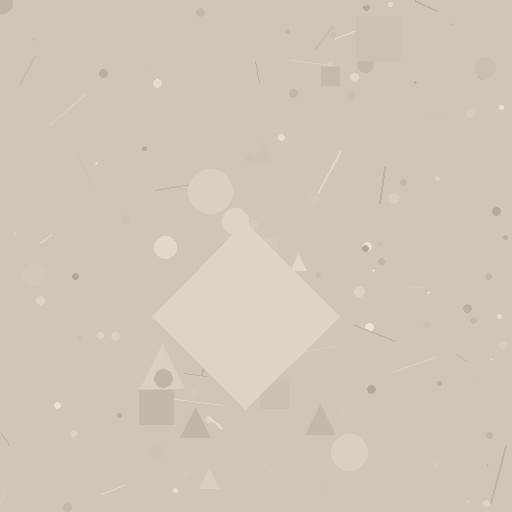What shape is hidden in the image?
A diamond is hidden in the image.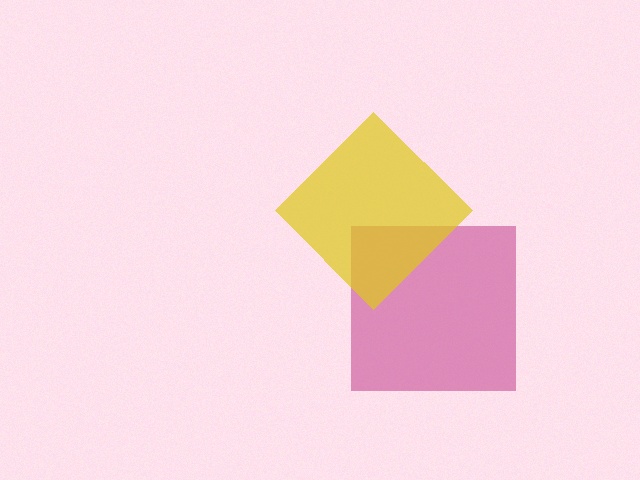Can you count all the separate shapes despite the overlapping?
Yes, there are 2 separate shapes.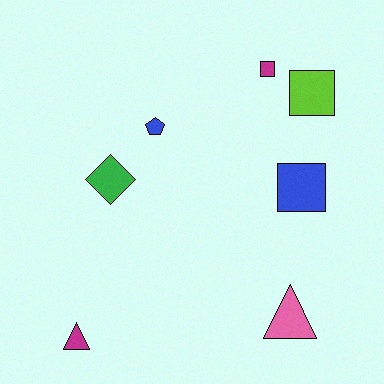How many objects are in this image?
There are 7 objects.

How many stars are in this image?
There are no stars.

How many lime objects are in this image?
There is 1 lime object.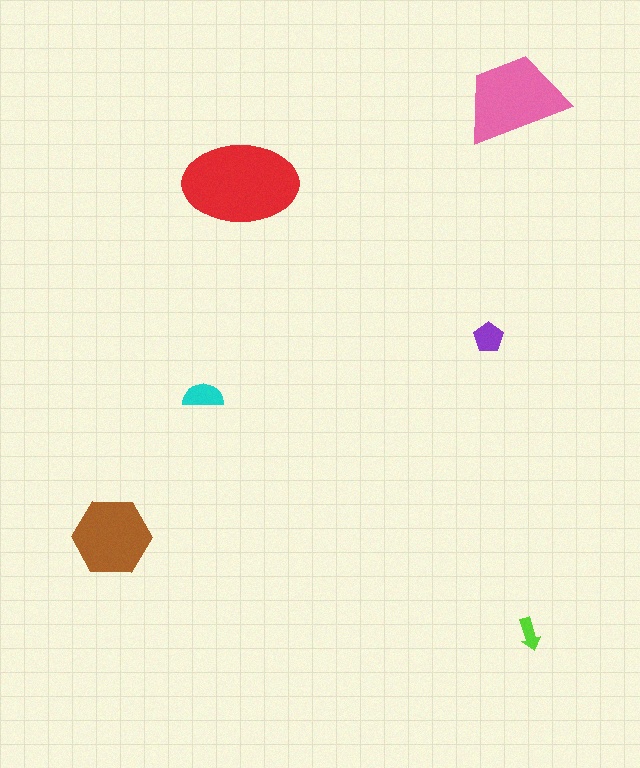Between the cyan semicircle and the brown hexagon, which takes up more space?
The brown hexagon.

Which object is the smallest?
The lime arrow.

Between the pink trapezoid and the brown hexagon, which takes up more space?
The pink trapezoid.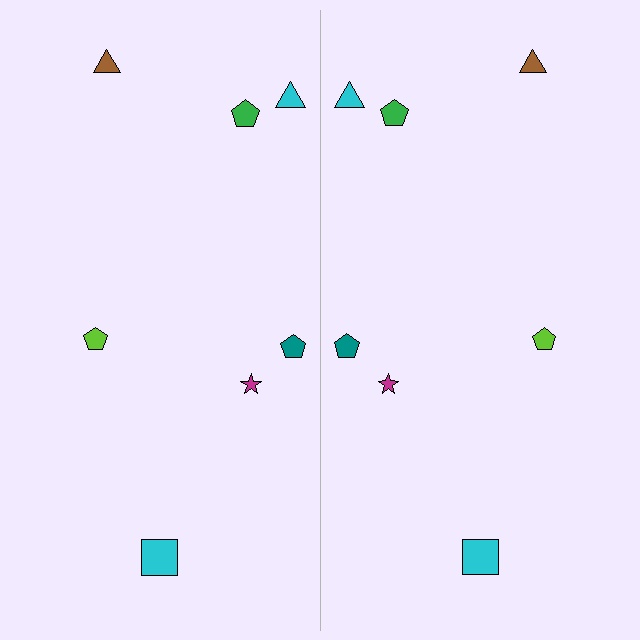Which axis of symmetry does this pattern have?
The pattern has a vertical axis of symmetry running through the center of the image.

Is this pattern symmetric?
Yes, this pattern has bilateral (reflection) symmetry.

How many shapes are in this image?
There are 14 shapes in this image.